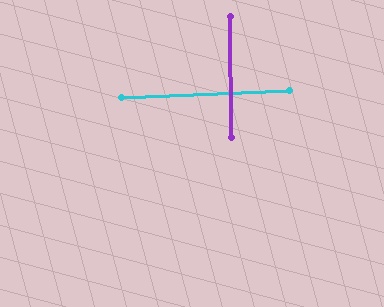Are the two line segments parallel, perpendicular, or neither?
Perpendicular — they meet at approximately 88°.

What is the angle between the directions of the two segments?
Approximately 88 degrees.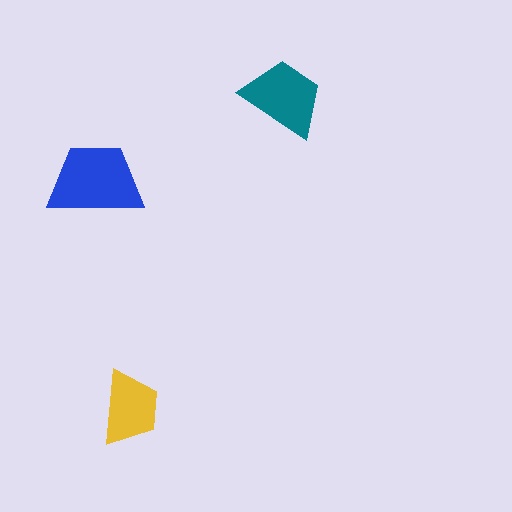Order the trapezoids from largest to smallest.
the blue one, the teal one, the yellow one.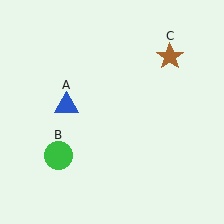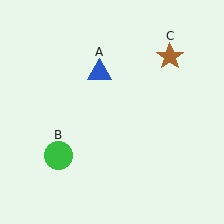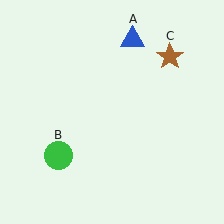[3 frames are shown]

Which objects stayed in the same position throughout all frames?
Green circle (object B) and brown star (object C) remained stationary.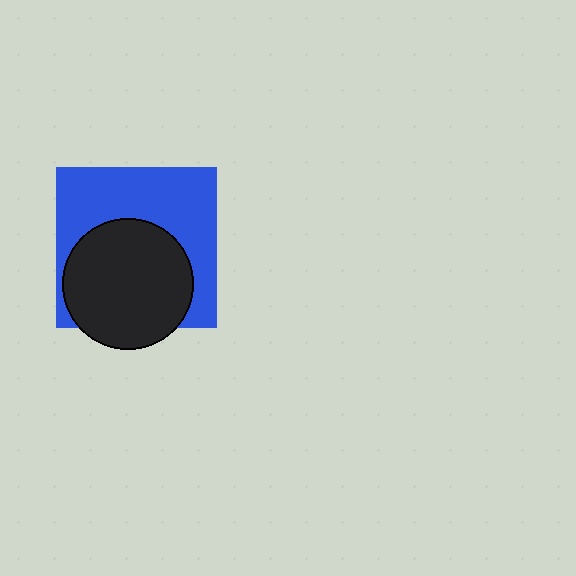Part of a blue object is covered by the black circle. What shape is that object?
It is a square.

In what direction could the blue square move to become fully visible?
The blue square could move up. That would shift it out from behind the black circle entirely.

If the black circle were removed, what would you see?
You would see the complete blue square.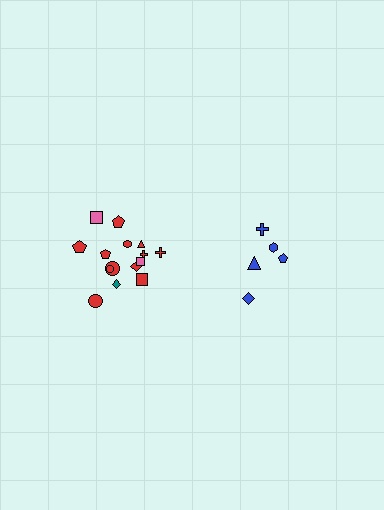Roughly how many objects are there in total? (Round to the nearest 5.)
Roughly 20 objects in total.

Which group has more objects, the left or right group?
The left group.